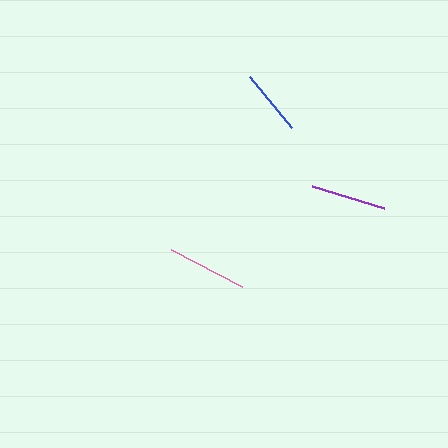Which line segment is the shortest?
The blue line is the shortest at approximately 66 pixels.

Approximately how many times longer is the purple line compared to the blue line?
The purple line is approximately 1.1 times the length of the blue line.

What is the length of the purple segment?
The purple segment is approximately 75 pixels long.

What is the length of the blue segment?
The blue segment is approximately 66 pixels long.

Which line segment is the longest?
The pink line is the longest at approximately 81 pixels.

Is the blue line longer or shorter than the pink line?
The pink line is longer than the blue line.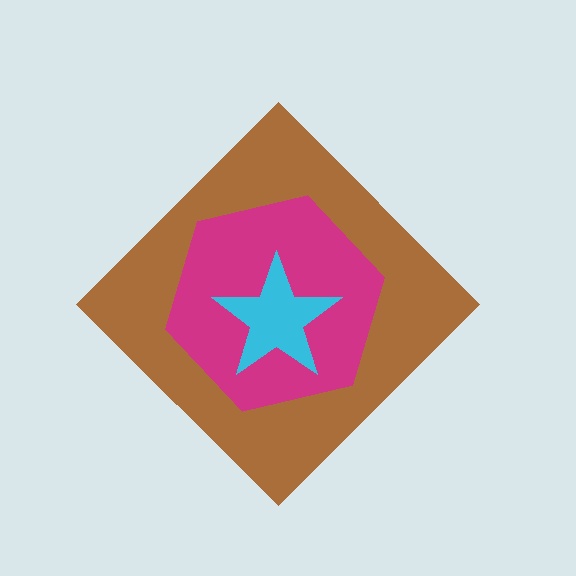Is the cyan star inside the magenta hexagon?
Yes.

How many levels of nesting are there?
3.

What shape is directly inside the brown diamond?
The magenta hexagon.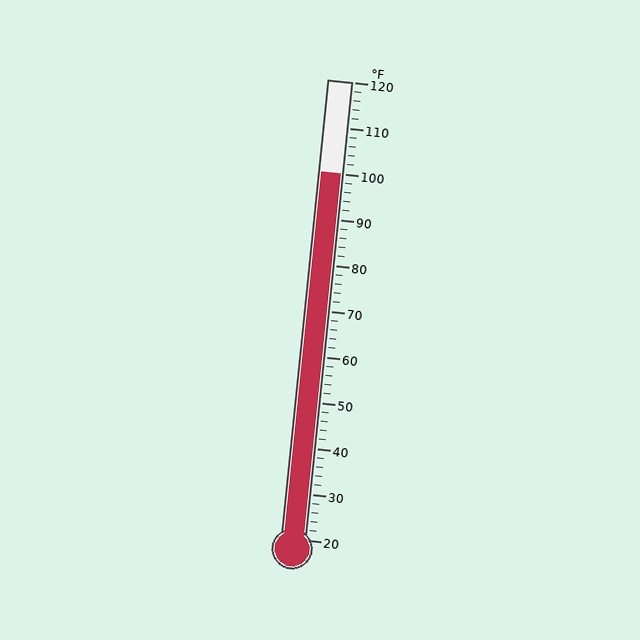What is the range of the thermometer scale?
The thermometer scale ranges from 20°F to 120°F.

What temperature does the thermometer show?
The thermometer shows approximately 100°F.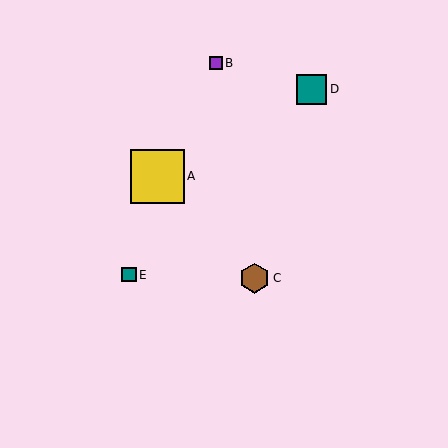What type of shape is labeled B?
Shape B is a purple square.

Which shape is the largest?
The yellow square (labeled A) is the largest.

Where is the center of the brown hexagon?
The center of the brown hexagon is at (254, 278).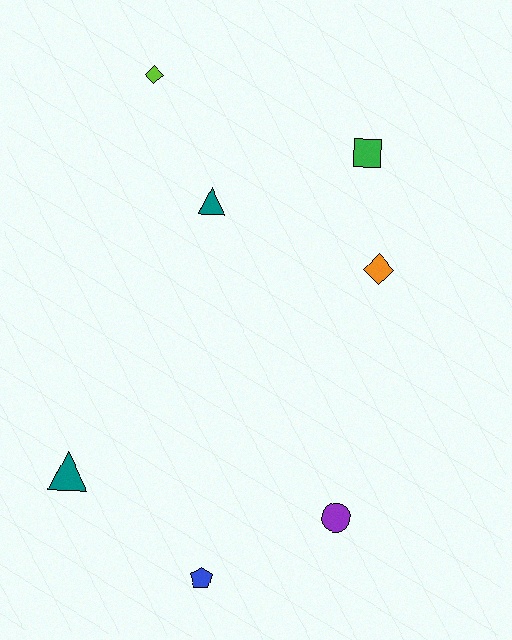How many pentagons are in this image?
There is 1 pentagon.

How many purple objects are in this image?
There is 1 purple object.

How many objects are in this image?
There are 7 objects.